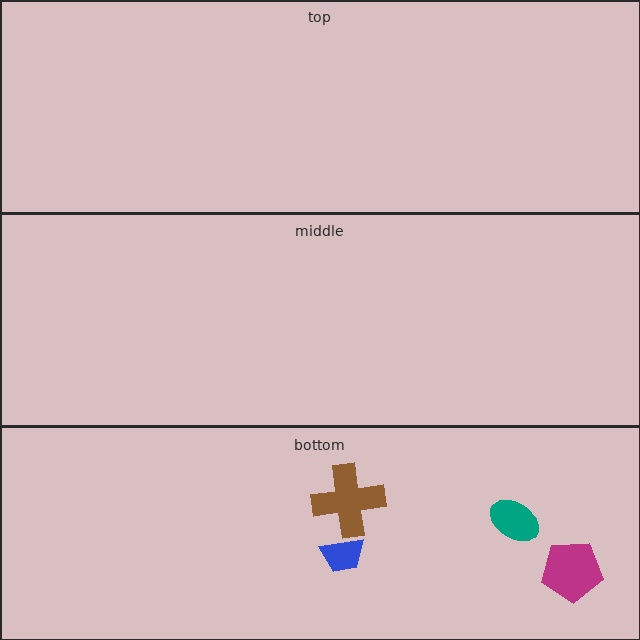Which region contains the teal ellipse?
The bottom region.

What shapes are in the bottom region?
The magenta pentagon, the brown cross, the blue trapezoid, the teal ellipse.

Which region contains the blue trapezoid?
The bottom region.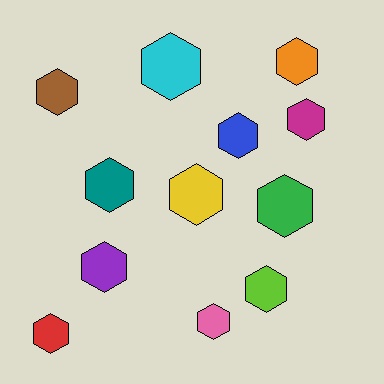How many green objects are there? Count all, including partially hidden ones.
There is 1 green object.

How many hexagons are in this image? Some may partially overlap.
There are 12 hexagons.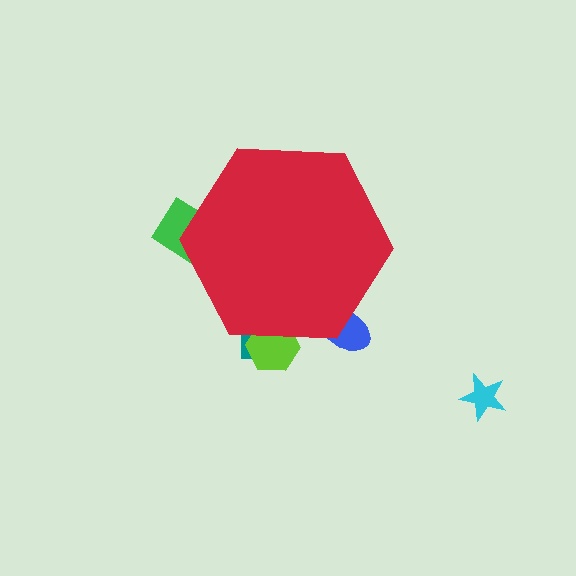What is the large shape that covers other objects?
A red hexagon.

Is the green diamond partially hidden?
Yes, the green diamond is partially hidden behind the red hexagon.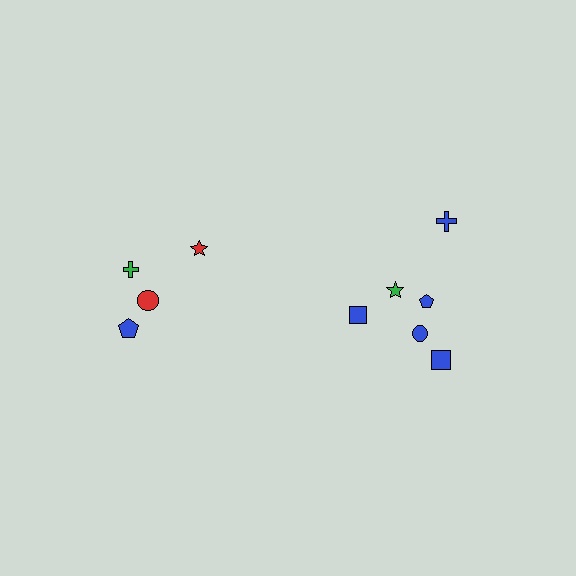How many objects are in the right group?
There are 6 objects.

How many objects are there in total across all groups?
There are 10 objects.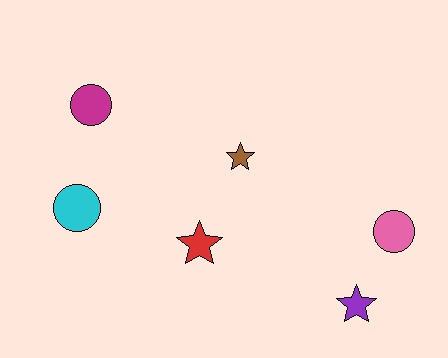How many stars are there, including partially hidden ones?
There are 3 stars.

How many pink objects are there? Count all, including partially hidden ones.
There is 1 pink object.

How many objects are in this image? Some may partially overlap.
There are 6 objects.